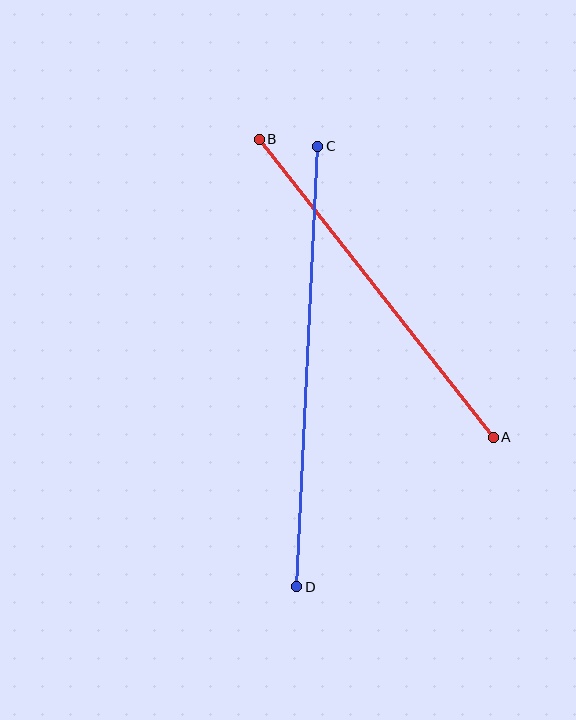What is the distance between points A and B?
The distance is approximately 379 pixels.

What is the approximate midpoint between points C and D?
The midpoint is at approximately (307, 366) pixels.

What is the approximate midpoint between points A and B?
The midpoint is at approximately (376, 288) pixels.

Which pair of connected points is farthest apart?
Points C and D are farthest apart.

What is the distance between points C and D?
The distance is approximately 441 pixels.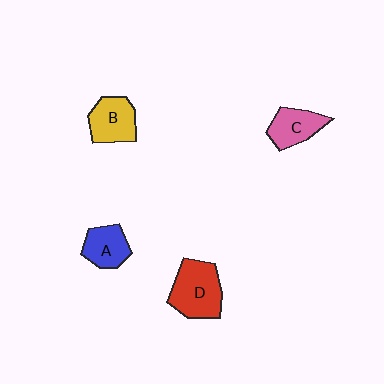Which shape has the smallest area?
Shape A (blue).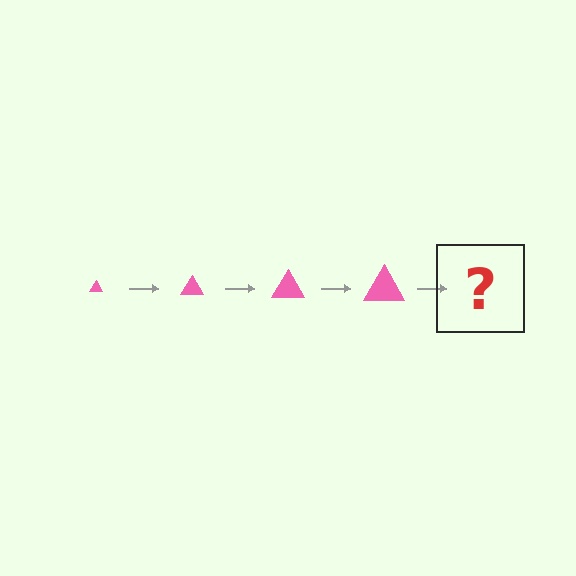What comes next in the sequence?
The next element should be a pink triangle, larger than the previous one.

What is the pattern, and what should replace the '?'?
The pattern is that the triangle gets progressively larger each step. The '?' should be a pink triangle, larger than the previous one.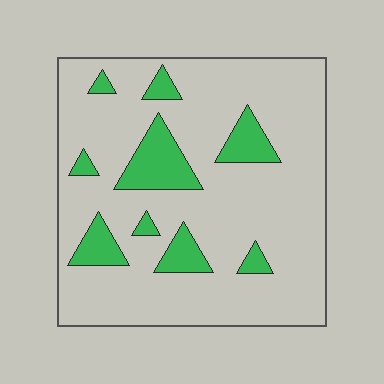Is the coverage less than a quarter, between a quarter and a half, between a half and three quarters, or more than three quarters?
Less than a quarter.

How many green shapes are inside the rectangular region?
9.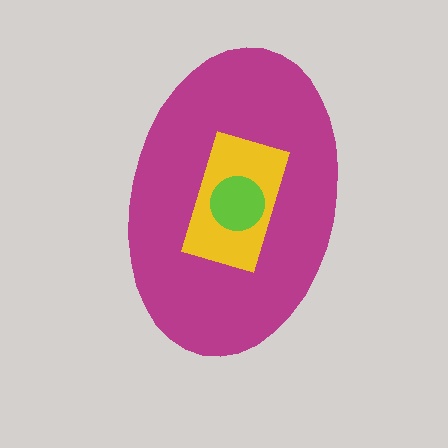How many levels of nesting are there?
3.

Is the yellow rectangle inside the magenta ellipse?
Yes.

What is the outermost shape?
The magenta ellipse.